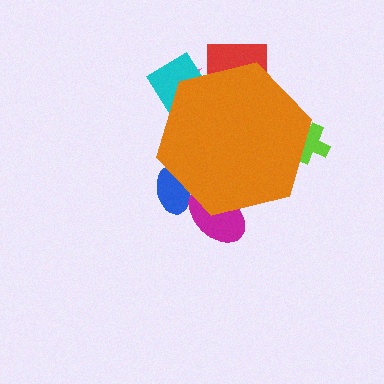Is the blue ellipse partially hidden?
Yes, the blue ellipse is partially hidden behind the orange hexagon.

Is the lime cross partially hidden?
Yes, the lime cross is partially hidden behind the orange hexagon.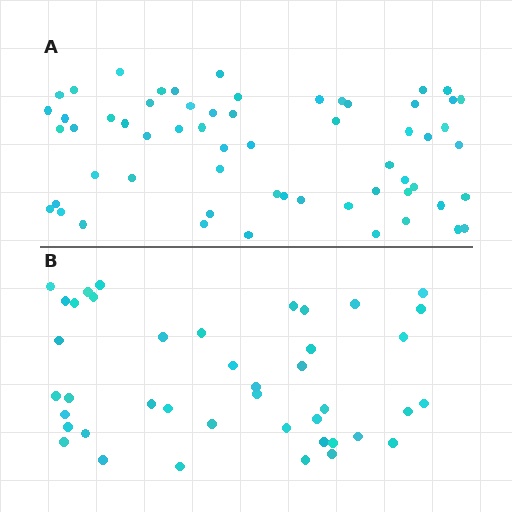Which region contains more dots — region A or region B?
Region A (the top region) has more dots.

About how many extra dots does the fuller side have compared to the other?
Region A has approximately 20 more dots than region B.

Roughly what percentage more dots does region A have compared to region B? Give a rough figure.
About 45% more.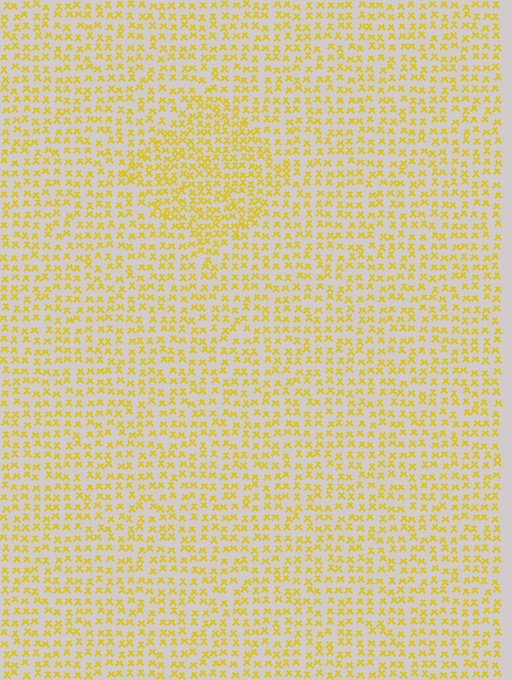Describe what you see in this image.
The image contains small yellow elements arranged at two different densities. A diamond-shaped region is visible where the elements are more densely packed than the surrounding area.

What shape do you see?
I see a diamond.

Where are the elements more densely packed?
The elements are more densely packed inside the diamond boundary.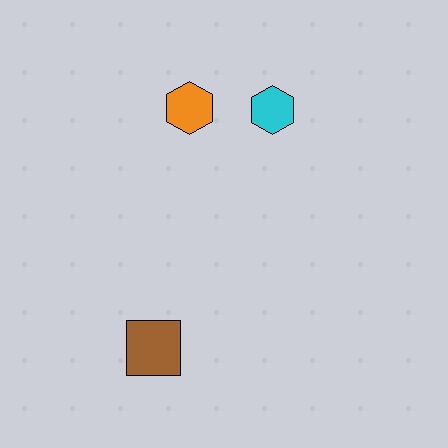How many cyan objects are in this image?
There is 1 cyan object.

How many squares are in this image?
There is 1 square.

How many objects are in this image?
There are 3 objects.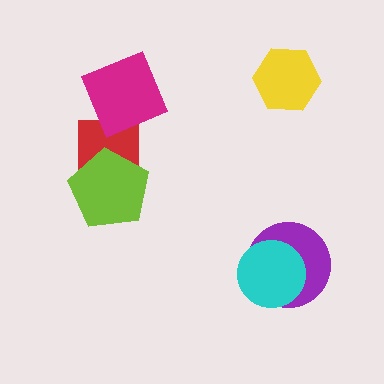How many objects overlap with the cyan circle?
1 object overlaps with the cyan circle.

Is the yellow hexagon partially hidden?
No, no other shape covers it.